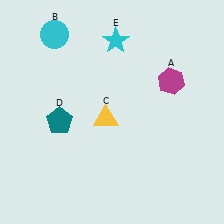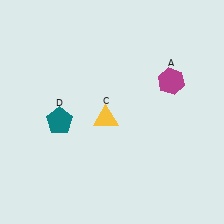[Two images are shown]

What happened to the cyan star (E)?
The cyan star (E) was removed in Image 2. It was in the top-right area of Image 1.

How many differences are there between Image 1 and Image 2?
There are 2 differences between the two images.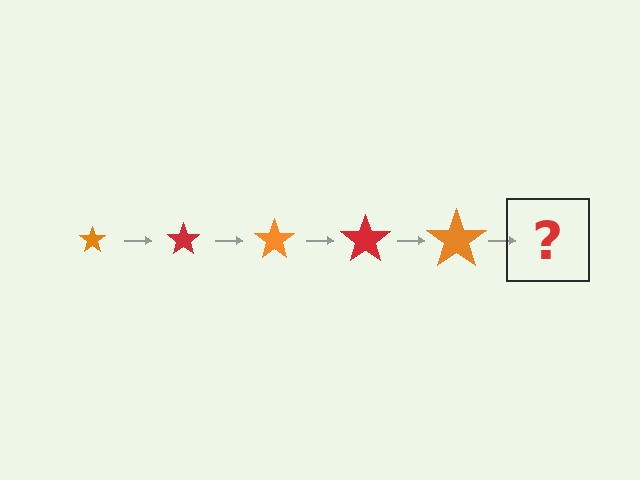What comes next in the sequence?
The next element should be a red star, larger than the previous one.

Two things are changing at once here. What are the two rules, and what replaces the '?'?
The two rules are that the star grows larger each step and the color cycles through orange and red. The '?' should be a red star, larger than the previous one.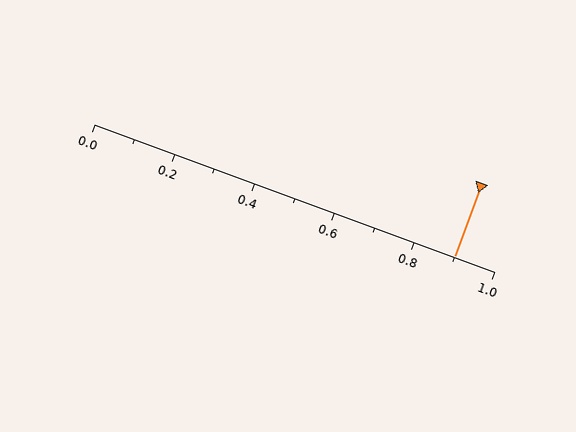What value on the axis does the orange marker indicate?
The marker indicates approximately 0.9.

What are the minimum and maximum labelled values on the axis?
The axis runs from 0.0 to 1.0.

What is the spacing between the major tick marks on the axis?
The major ticks are spaced 0.2 apart.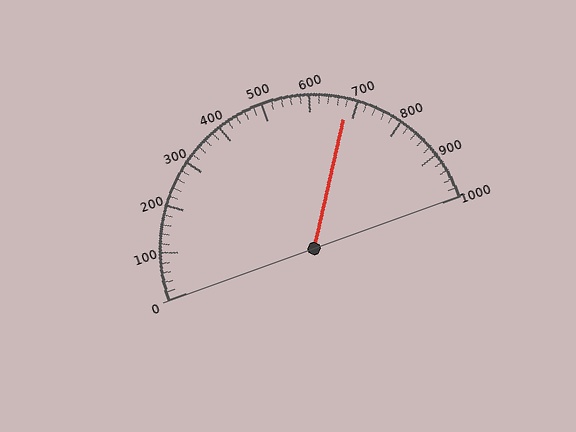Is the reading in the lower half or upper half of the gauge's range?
The reading is in the upper half of the range (0 to 1000).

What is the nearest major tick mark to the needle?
The nearest major tick mark is 700.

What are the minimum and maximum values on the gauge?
The gauge ranges from 0 to 1000.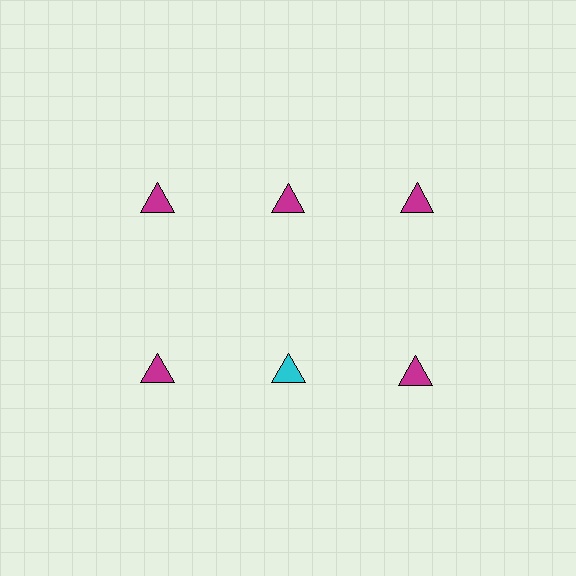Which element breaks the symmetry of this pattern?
The cyan triangle in the second row, second from left column breaks the symmetry. All other shapes are magenta triangles.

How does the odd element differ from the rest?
It has a different color: cyan instead of magenta.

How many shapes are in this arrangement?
There are 6 shapes arranged in a grid pattern.